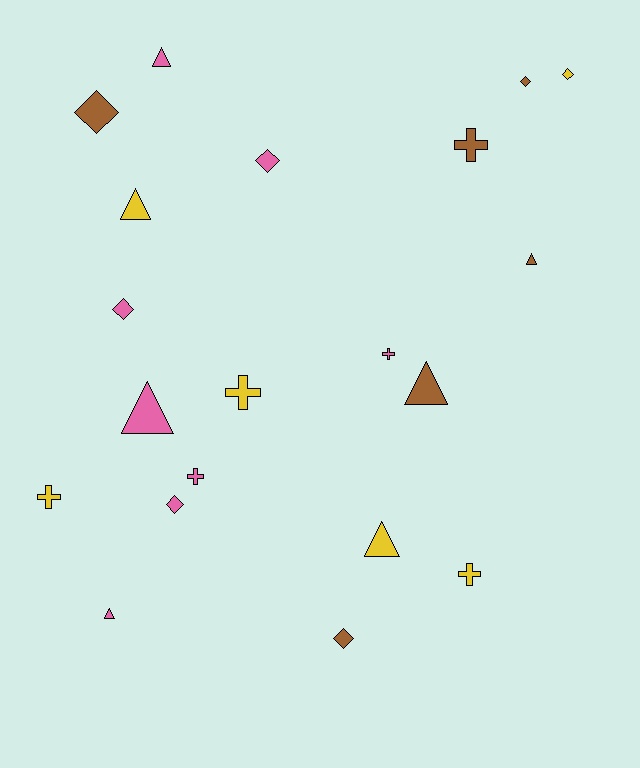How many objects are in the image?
There are 20 objects.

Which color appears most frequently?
Pink, with 8 objects.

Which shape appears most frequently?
Diamond, with 7 objects.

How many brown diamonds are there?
There are 3 brown diamonds.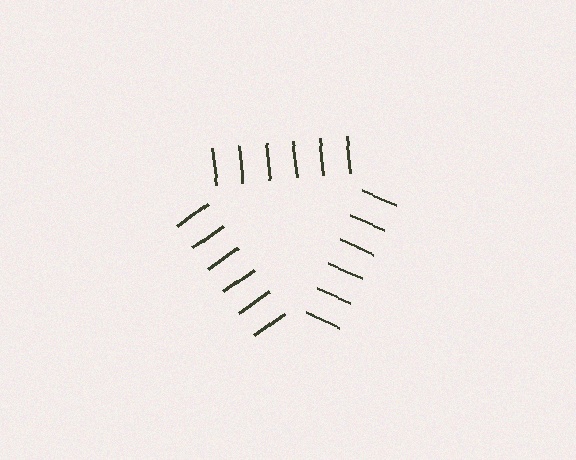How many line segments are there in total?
18 — 6 along each of the 3 edges.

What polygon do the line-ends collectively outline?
An illusory triangle — the line segments terminate on its edges but no continuous stroke is drawn.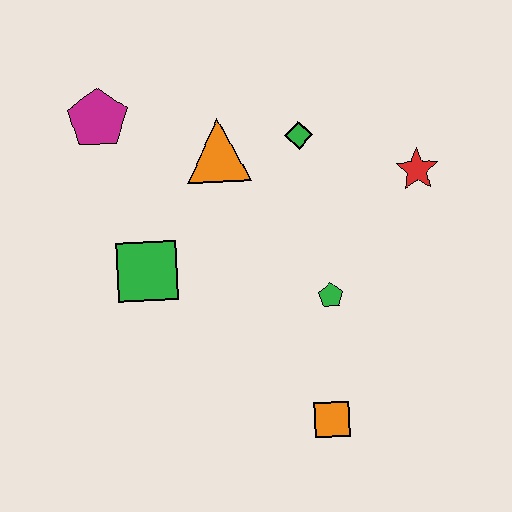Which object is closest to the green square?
The orange triangle is closest to the green square.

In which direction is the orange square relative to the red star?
The orange square is below the red star.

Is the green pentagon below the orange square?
No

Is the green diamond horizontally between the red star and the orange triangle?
Yes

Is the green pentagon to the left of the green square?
No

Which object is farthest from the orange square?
The magenta pentagon is farthest from the orange square.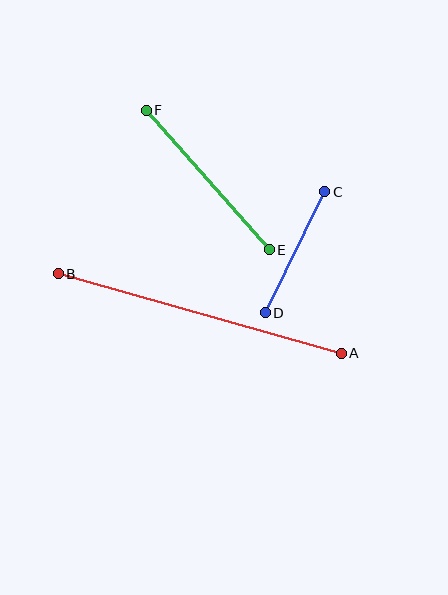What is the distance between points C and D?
The distance is approximately 135 pixels.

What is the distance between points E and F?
The distance is approximately 186 pixels.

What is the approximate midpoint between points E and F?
The midpoint is at approximately (208, 180) pixels.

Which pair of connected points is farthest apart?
Points A and B are farthest apart.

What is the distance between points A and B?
The distance is approximately 294 pixels.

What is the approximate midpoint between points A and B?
The midpoint is at approximately (200, 314) pixels.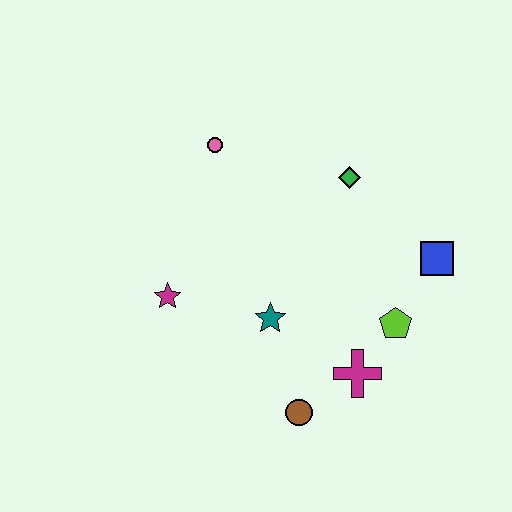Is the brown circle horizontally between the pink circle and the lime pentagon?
Yes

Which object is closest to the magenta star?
The teal star is closest to the magenta star.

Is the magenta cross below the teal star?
Yes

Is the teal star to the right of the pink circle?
Yes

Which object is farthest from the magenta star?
The blue square is farthest from the magenta star.